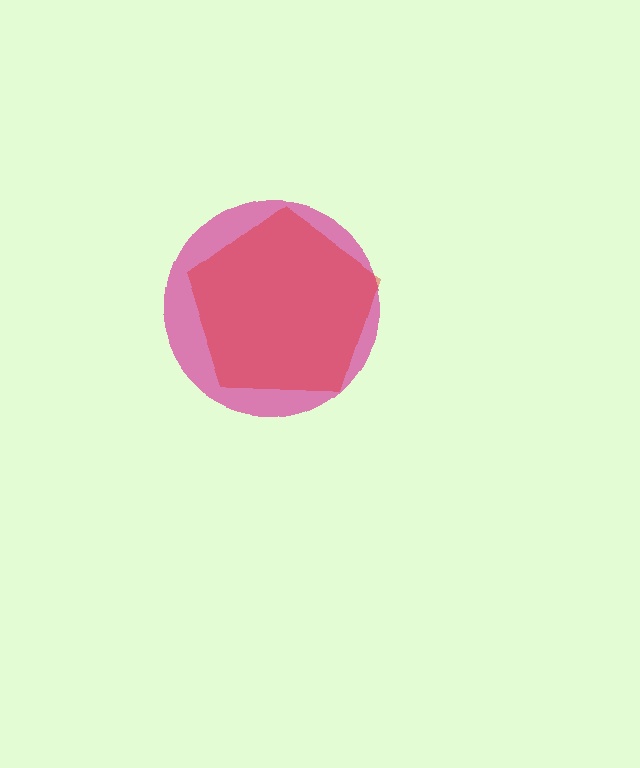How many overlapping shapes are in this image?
There are 2 overlapping shapes in the image.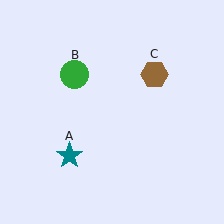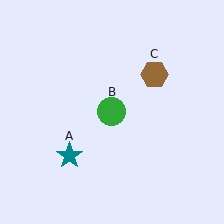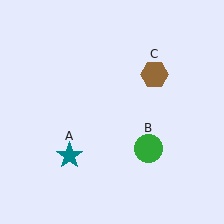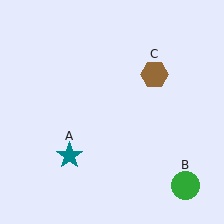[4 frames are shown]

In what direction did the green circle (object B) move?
The green circle (object B) moved down and to the right.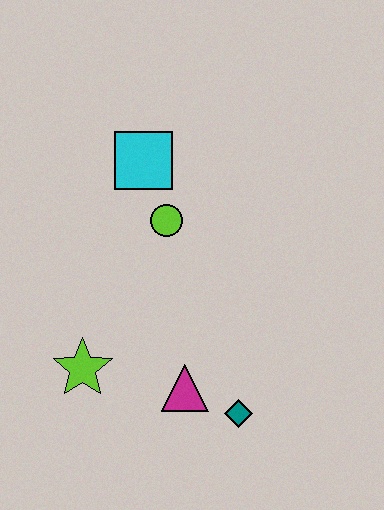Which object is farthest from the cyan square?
The teal diamond is farthest from the cyan square.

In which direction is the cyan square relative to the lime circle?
The cyan square is above the lime circle.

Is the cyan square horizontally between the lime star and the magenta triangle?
Yes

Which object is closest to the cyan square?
The lime circle is closest to the cyan square.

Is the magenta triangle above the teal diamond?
Yes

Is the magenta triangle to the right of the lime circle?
Yes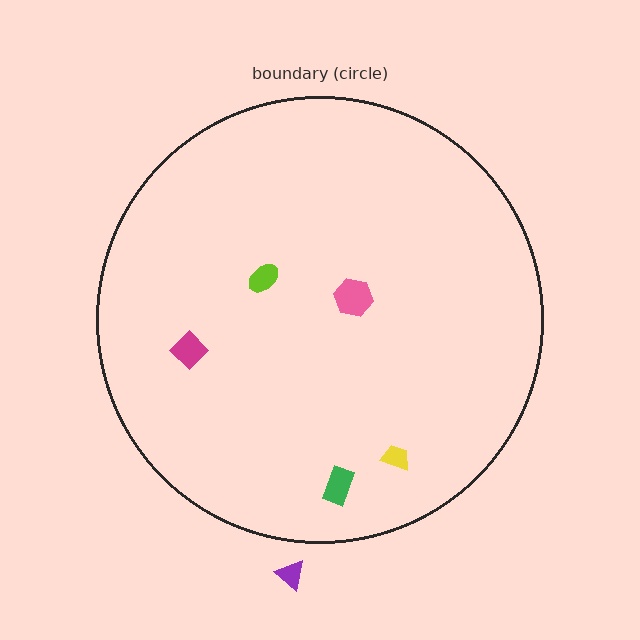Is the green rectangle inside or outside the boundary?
Inside.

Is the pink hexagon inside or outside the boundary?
Inside.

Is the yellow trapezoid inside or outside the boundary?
Inside.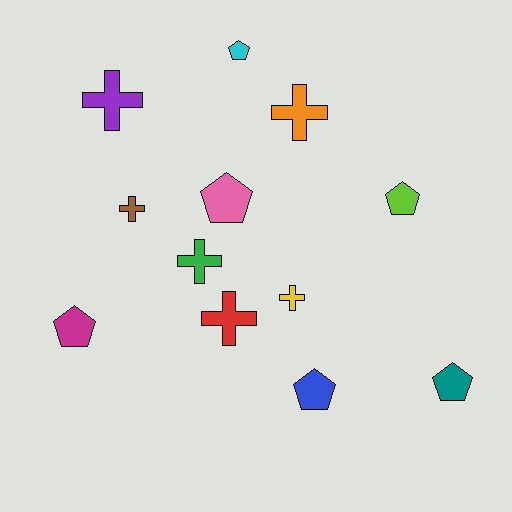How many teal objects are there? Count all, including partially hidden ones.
There is 1 teal object.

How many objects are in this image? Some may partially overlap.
There are 12 objects.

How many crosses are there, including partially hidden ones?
There are 6 crosses.